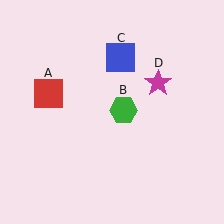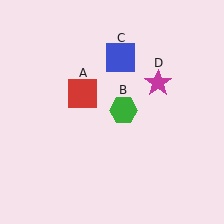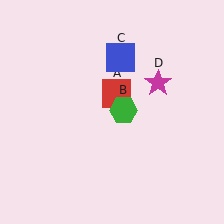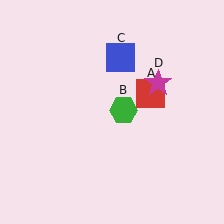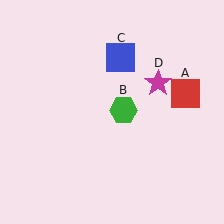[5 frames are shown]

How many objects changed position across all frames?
1 object changed position: red square (object A).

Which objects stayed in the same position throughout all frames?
Green hexagon (object B) and blue square (object C) and magenta star (object D) remained stationary.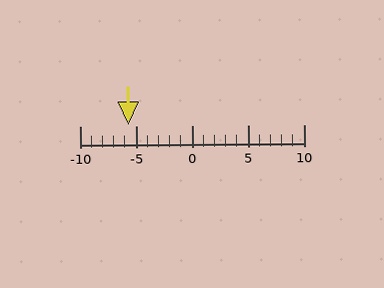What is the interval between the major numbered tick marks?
The major tick marks are spaced 5 units apart.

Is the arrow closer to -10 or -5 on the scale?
The arrow is closer to -5.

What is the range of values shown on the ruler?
The ruler shows values from -10 to 10.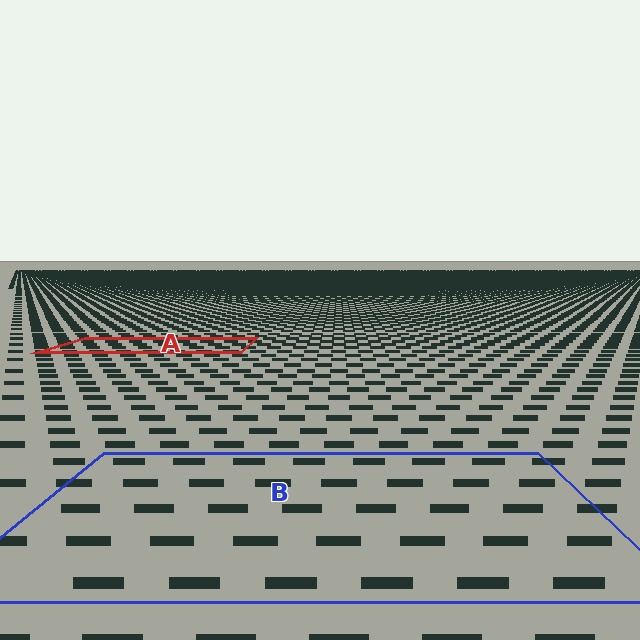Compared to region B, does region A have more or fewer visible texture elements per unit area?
Region A has more texture elements per unit area — they are packed more densely because it is farther away.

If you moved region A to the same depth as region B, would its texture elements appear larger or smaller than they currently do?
They would appear larger. At a closer depth, the same texture elements are projected at a bigger on-screen size.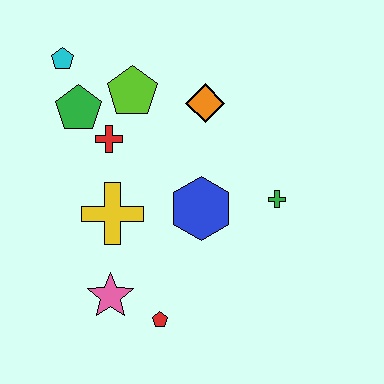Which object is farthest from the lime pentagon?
The red pentagon is farthest from the lime pentagon.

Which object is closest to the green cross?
The blue hexagon is closest to the green cross.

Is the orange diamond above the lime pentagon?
No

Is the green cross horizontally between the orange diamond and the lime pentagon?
No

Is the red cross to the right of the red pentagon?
No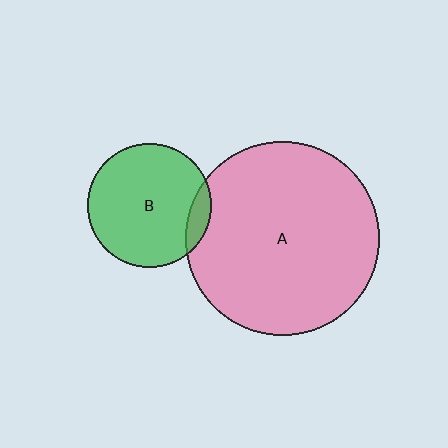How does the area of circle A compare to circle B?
Approximately 2.4 times.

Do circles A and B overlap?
Yes.